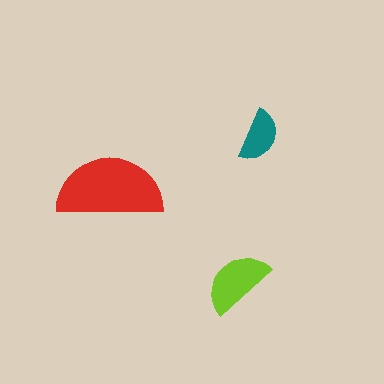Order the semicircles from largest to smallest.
the red one, the lime one, the teal one.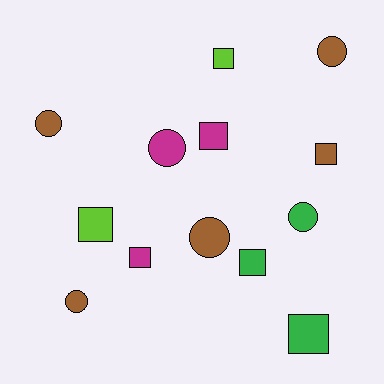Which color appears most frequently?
Brown, with 5 objects.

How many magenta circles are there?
There is 1 magenta circle.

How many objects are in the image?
There are 13 objects.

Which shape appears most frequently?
Square, with 7 objects.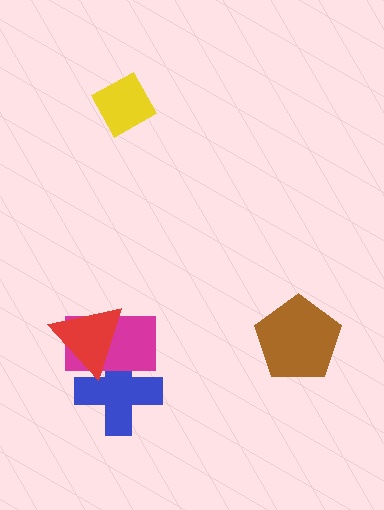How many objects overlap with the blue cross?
2 objects overlap with the blue cross.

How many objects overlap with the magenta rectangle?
2 objects overlap with the magenta rectangle.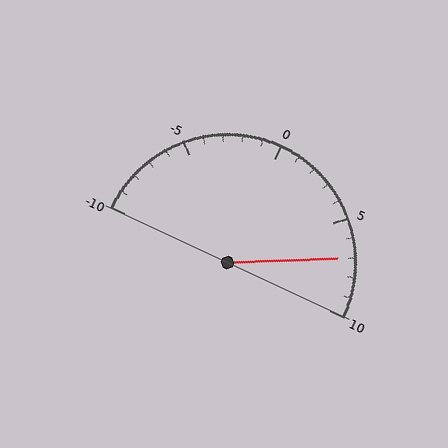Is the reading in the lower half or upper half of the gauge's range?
The reading is in the upper half of the range (-10 to 10).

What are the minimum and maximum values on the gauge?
The gauge ranges from -10 to 10.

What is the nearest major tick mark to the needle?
The nearest major tick mark is 5.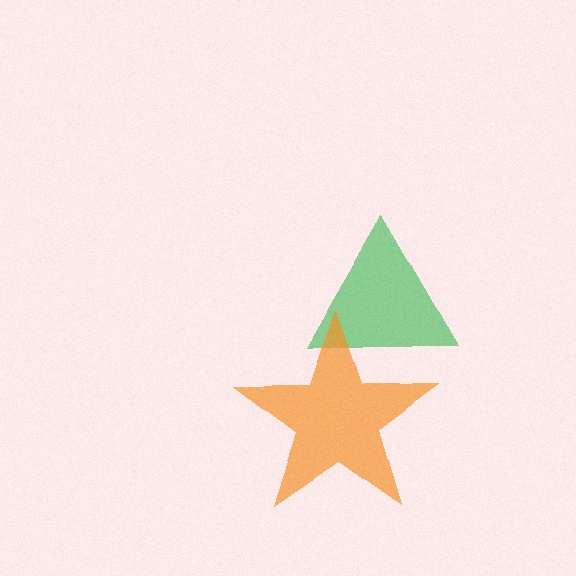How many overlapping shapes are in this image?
There are 2 overlapping shapes in the image.